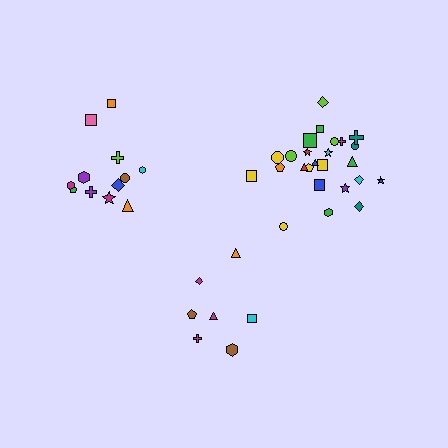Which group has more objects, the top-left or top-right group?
The top-right group.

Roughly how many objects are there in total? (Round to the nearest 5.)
Roughly 45 objects in total.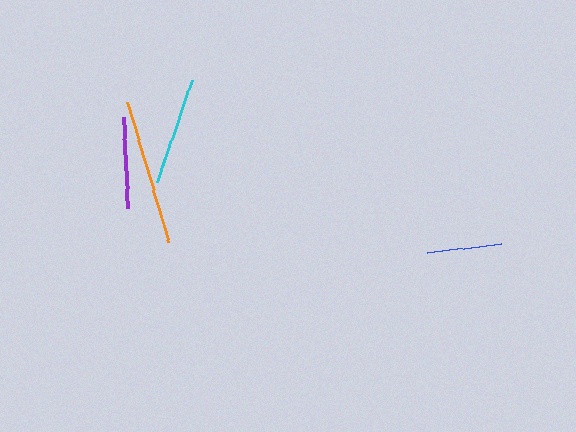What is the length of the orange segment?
The orange segment is approximately 146 pixels long.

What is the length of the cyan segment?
The cyan segment is approximately 108 pixels long.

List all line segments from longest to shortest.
From longest to shortest: orange, cyan, purple, blue.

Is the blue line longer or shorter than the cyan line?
The cyan line is longer than the blue line.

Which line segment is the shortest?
The blue line is the shortest at approximately 75 pixels.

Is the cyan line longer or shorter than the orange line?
The orange line is longer than the cyan line.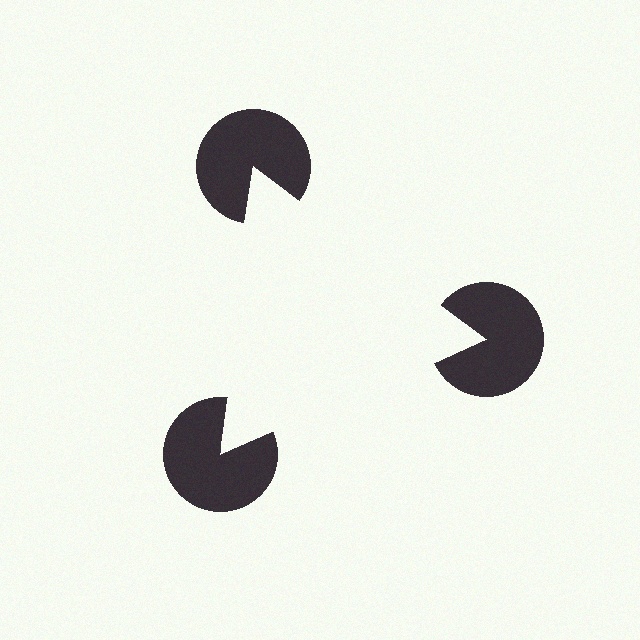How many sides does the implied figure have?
3 sides.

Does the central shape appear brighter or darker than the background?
It typically appears slightly brighter than the background, even though no actual brightness change is drawn.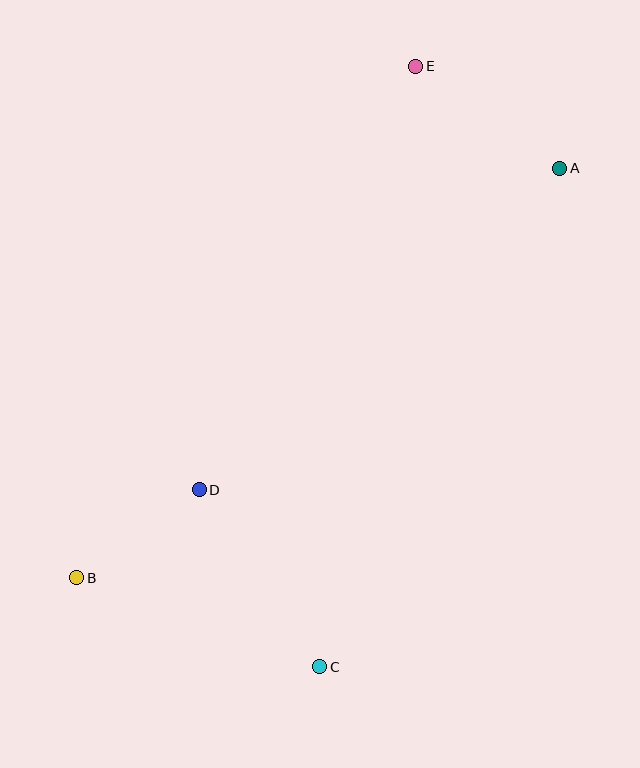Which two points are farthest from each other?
Points A and B are farthest from each other.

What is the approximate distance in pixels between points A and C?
The distance between A and C is approximately 553 pixels.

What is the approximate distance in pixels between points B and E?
The distance between B and E is approximately 613 pixels.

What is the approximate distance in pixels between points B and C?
The distance between B and C is approximately 259 pixels.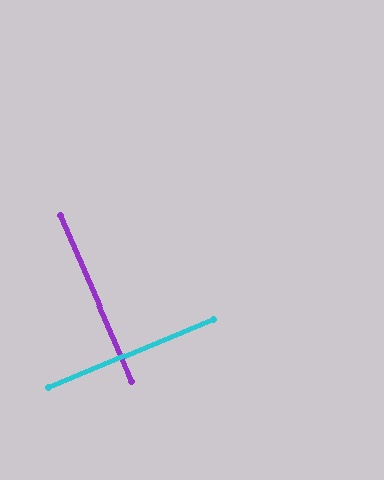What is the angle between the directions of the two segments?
Approximately 89 degrees.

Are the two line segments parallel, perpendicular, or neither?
Perpendicular — they meet at approximately 89°.